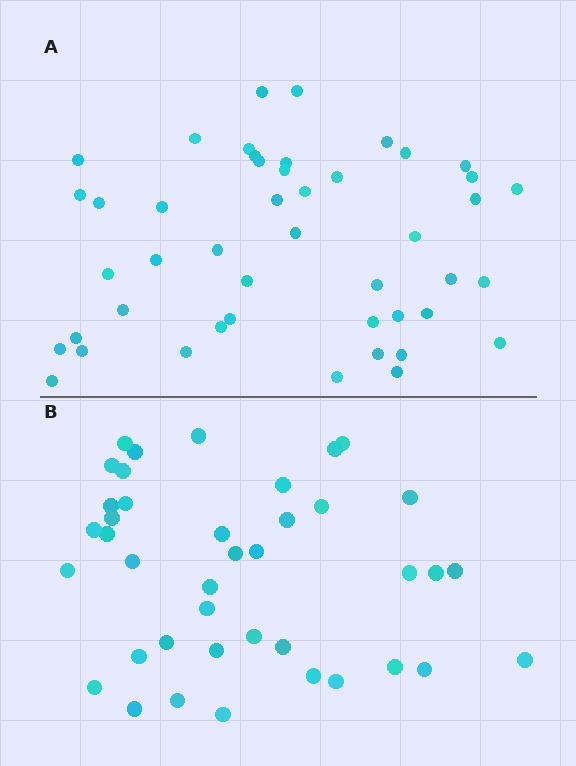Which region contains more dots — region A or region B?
Region A (the top region) has more dots.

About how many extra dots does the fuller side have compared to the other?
Region A has about 6 more dots than region B.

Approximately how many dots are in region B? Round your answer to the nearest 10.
About 40 dots.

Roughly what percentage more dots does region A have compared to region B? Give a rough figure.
About 15% more.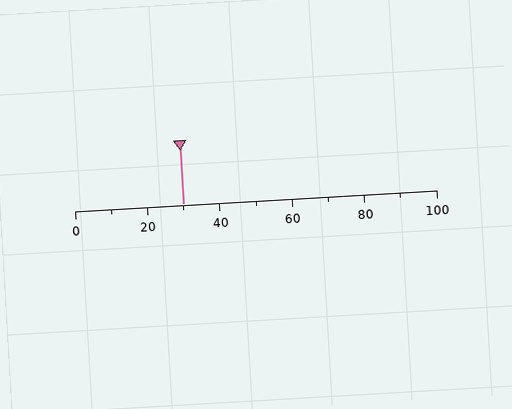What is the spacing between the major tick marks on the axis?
The major ticks are spaced 20 apart.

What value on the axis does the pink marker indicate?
The marker indicates approximately 30.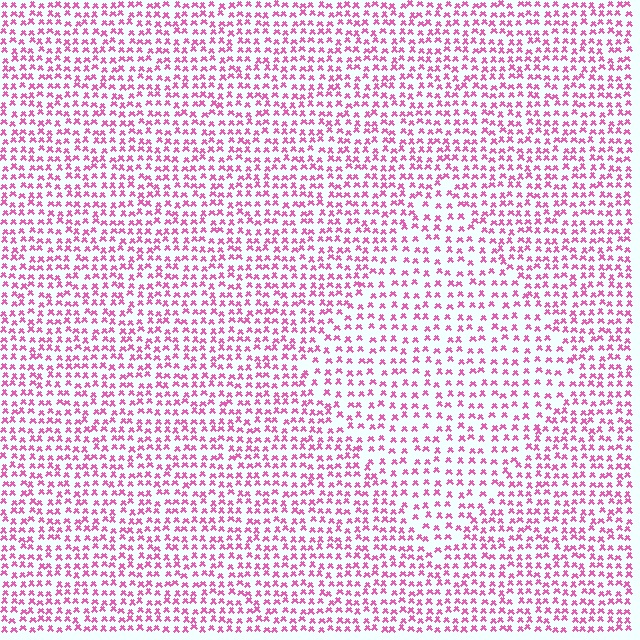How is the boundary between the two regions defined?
The boundary is defined by a change in element density (approximately 1.5x ratio). All elements are the same color, size, and shape.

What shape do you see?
I see a diamond.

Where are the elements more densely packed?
The elements are more densely packed outside the diamond boundary.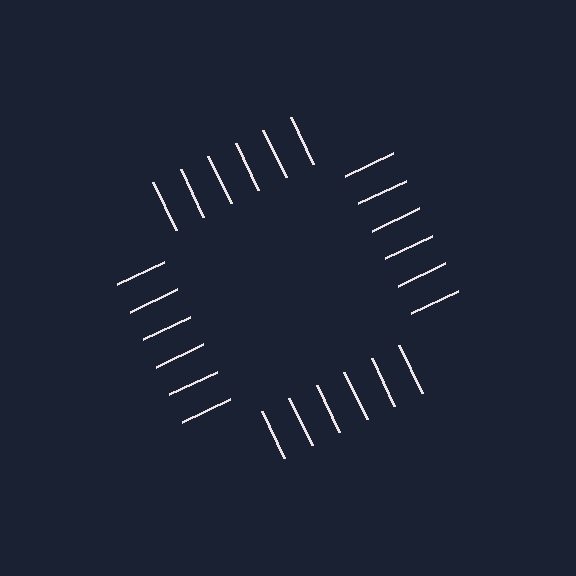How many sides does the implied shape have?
4 sides — the line-ends trace a square.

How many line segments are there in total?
24 — 6 along each of the 4 edges.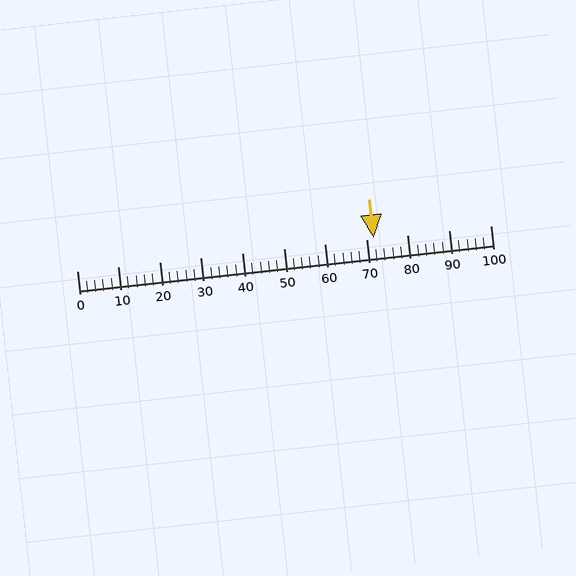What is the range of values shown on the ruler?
The ruler shows values from 0 to 100.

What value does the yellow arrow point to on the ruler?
The yellow arrow points to approximately 72.